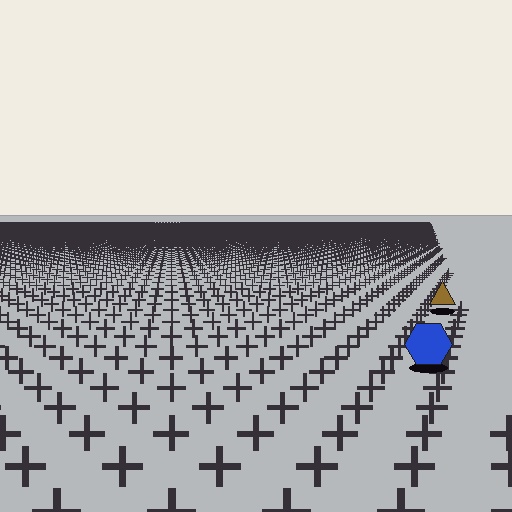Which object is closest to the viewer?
The blue hexagon is closest. The texture marks near it are larger and more spread out.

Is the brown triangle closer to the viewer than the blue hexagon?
No. The blue hexagon is closer — you can tell from the texture gradient: the ground texture is coarser near it.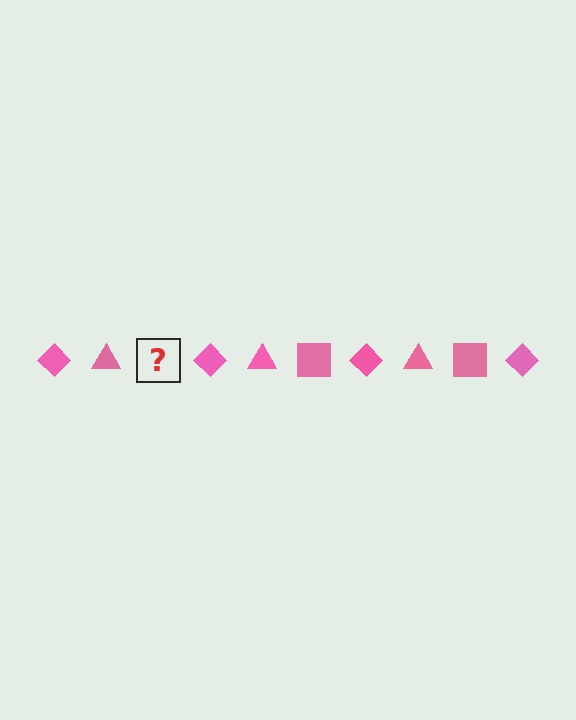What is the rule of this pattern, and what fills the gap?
The rule is that the pattern cycles through diamond, triangle, square shapes in pink. The gap should be filled with a pink square.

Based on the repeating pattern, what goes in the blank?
The blank should be a pink square.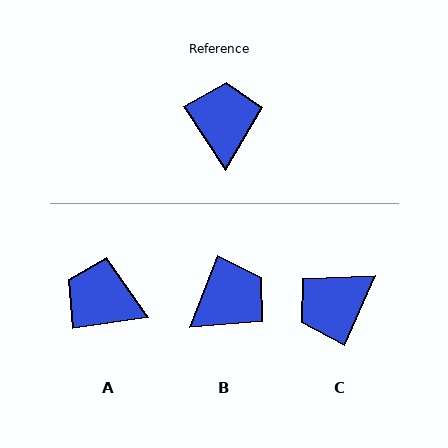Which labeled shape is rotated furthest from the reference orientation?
C, about 123 degrees away.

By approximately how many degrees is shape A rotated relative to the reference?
Approximately 65 degrees counter-clockwise.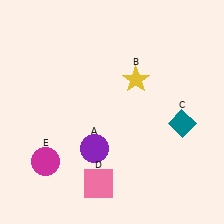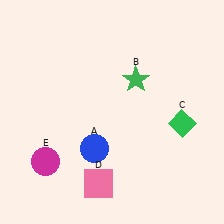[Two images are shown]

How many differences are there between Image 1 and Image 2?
There are 3 differences between the two images.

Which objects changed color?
A changed from purple to blue. B changed from yellow to green. C changed from teal to green.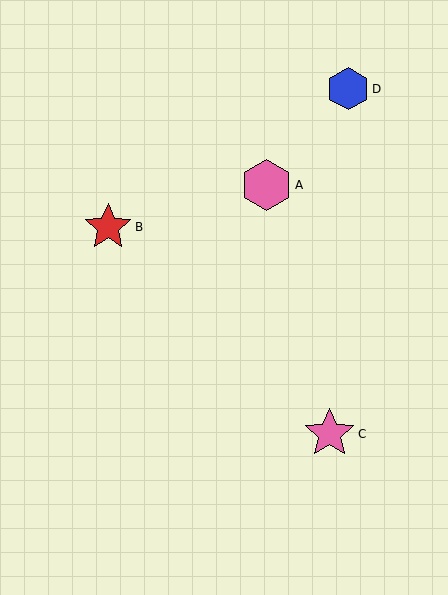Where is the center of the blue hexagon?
The center of the blue hexagon is at (348, 89).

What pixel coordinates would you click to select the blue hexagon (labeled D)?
Click at (348, 89) to select the blue hexagon D.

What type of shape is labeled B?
Shape B is a red star.